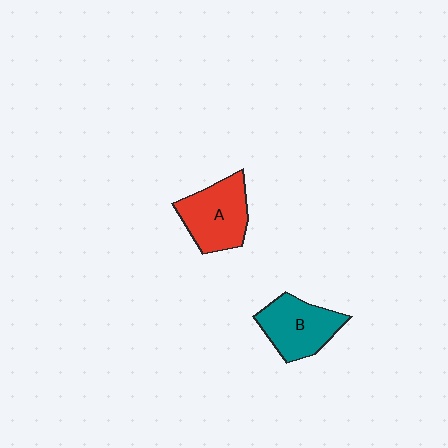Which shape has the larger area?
Shape A (red).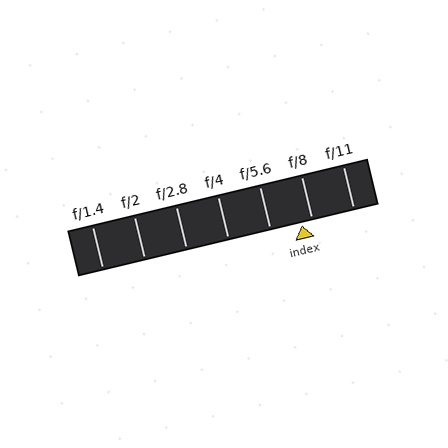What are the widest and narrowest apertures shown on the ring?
The widest aperture shown is f/1.4 and the narrowest is f/11.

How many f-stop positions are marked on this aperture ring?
There are 7 f-stop positions marked.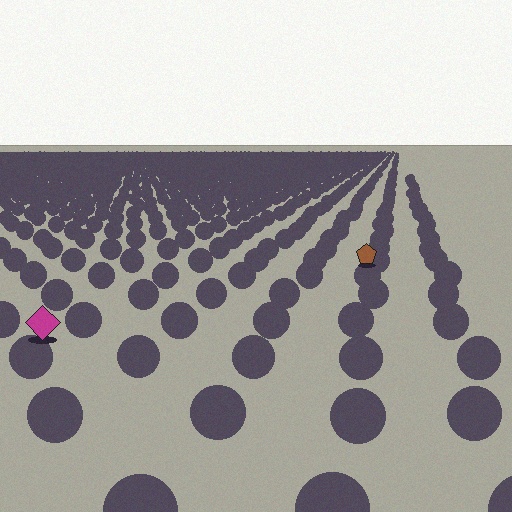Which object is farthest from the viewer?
The brown pentagon is farthest from the viewer. It appears smaller and the ground texture around it is denser.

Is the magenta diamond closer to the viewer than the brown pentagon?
Yes. The magenta diamond is closer — you can tell from the texture gradient: the ground texture is coarser near it.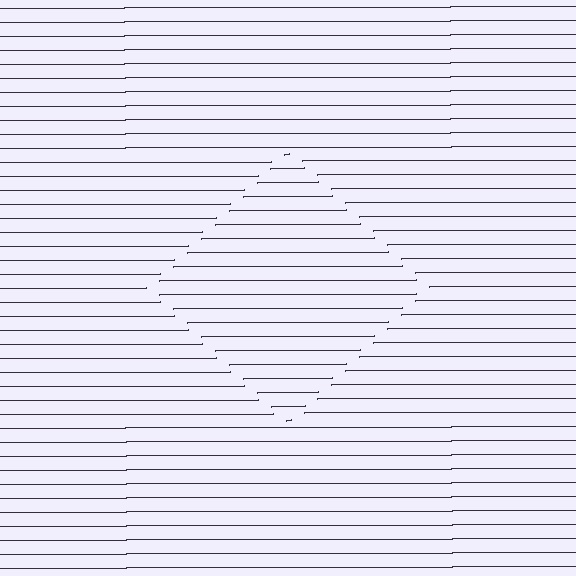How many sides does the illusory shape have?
4 sides — the line-ends trace a square.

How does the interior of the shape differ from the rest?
The interior of the shape contains the same grating, shifted by half a period — the contour is defined by the phase discontinuity where line-ends from the inner and outer gratings abut.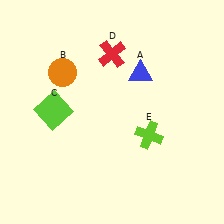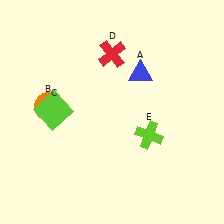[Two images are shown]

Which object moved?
The orange circle (B) moved down.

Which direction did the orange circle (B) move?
The orange circle (B) moved down.